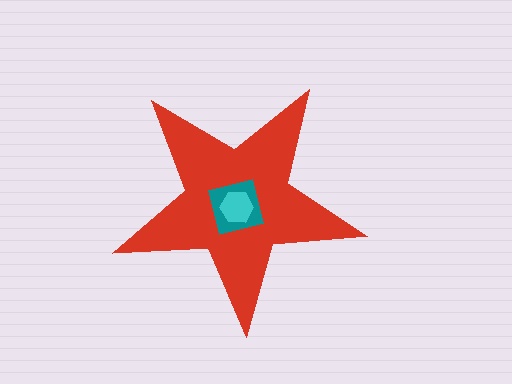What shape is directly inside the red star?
The teal square.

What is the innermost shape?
The cyan hexagon.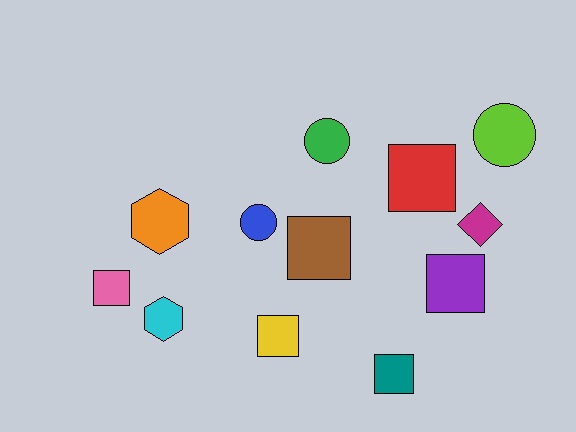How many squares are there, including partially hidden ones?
There are 6 squares.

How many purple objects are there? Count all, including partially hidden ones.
There is 1 purple object.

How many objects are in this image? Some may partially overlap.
There are 12 objects.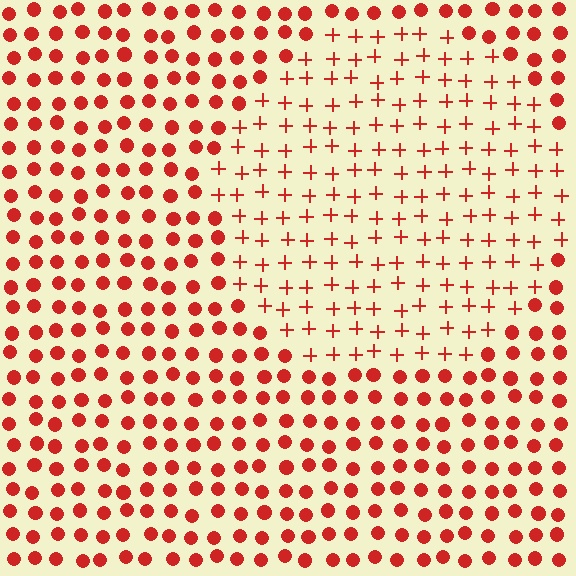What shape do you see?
I see a circle.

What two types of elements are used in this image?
The image uses plus signs inside the circle region and circles outside it.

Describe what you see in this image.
The image is filled with small red elements arranged in a uniform grid. A circle-shaped region contains plus signs, while the surrounding area contains circles. The boundary is defined purely by the change in element shape.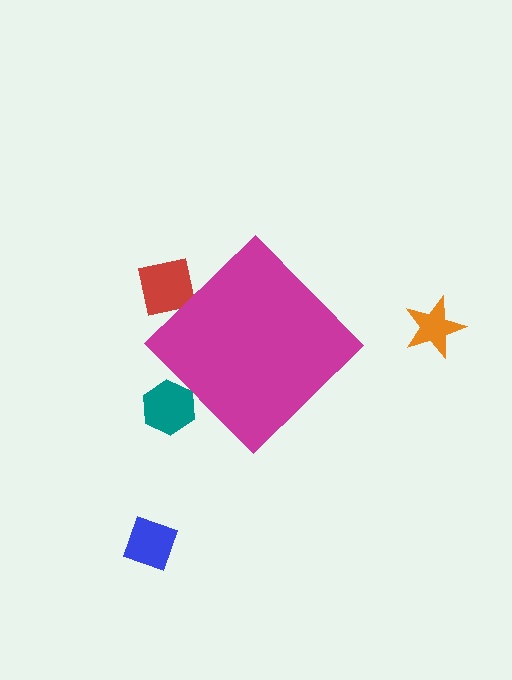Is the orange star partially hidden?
No, the orange star is fully visible.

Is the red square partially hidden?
Yes, the red square is partially hidden behind the magenta diamond.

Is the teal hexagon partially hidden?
Yes, the teal hexagon is partially hidden behind the magenta diamond.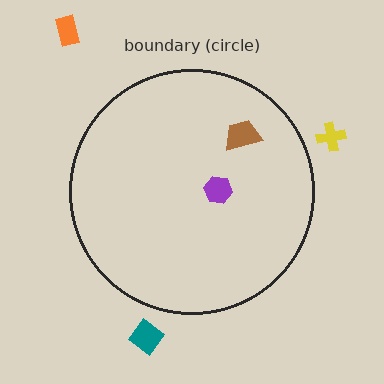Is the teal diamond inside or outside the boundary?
Outside.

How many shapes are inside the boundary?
2 inside, 3 outside.